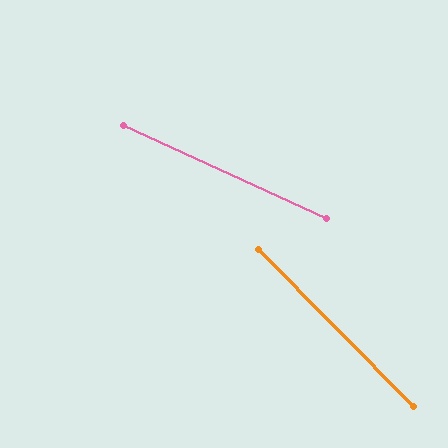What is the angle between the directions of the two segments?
Approximately 21 degrees.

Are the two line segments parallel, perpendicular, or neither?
Neither parallel nor perpendicular — they differ by about 21°.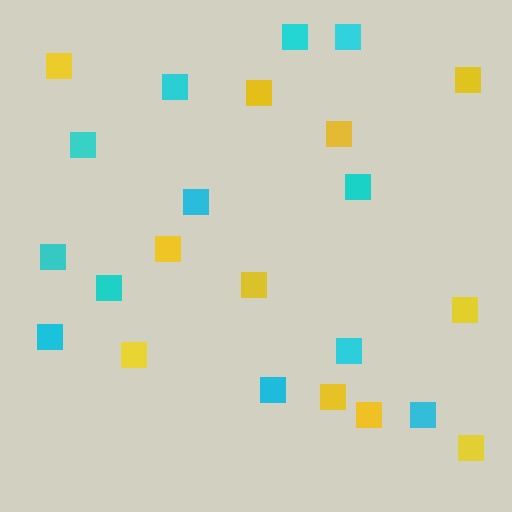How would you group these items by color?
There are 2 groups: one group of cyan squares (12) and one group of yellow squares (11).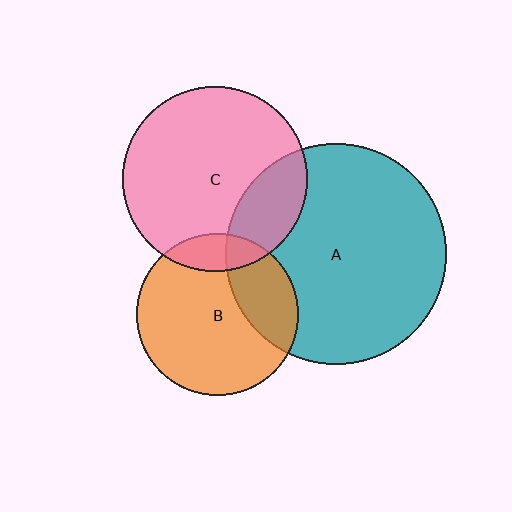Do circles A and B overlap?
Yes.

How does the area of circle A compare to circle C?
Approximately 1.4 times.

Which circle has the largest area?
Circle A (teal).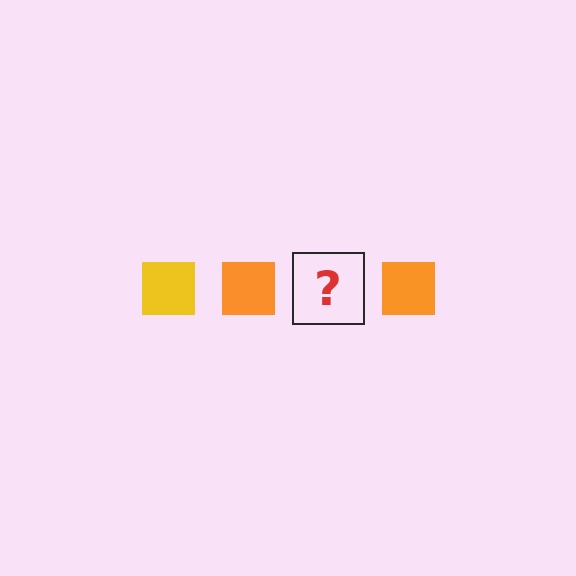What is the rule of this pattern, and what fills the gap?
The rule is that the pattern cycles through yellow, orange squares. The gap should be filled with a yellow square.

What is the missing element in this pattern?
The missing element is a yellow square.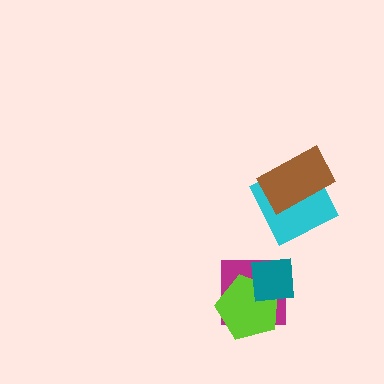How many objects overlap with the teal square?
2 objects overlap with the teal square.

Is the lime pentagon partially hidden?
Yes, it is partially covered by another shape.